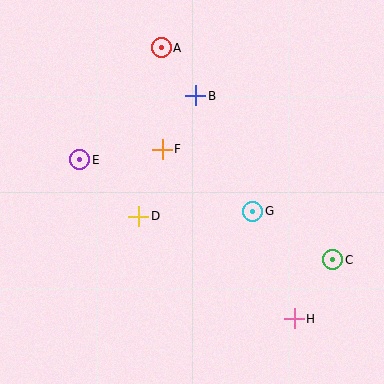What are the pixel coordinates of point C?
Point C is at (333, 260).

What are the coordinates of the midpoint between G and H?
The midpoint between G and H is at (273, 265).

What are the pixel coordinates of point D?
Point D is at (139, 216).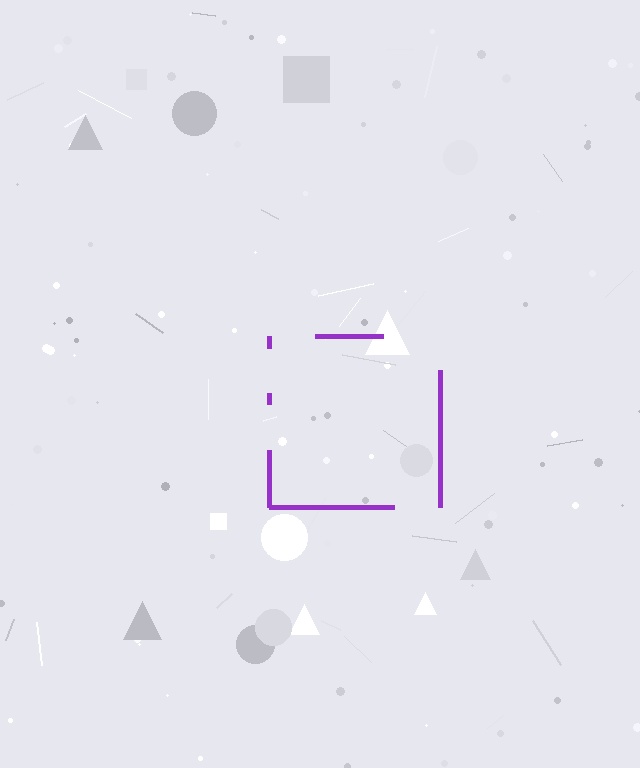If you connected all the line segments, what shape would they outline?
They would outline a square.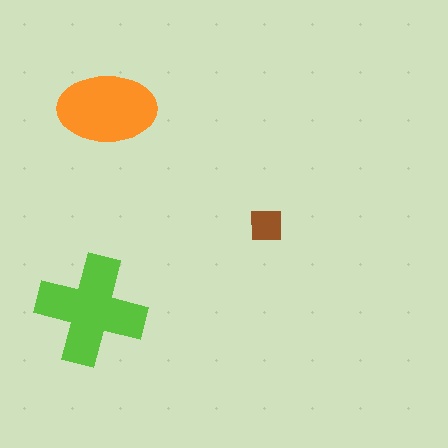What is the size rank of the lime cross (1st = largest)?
1st.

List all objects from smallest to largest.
The brown square, the orange ellipse, the lime cross.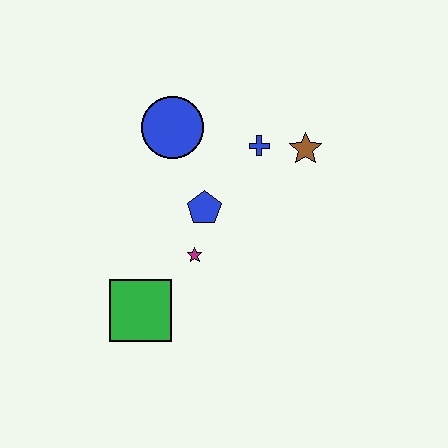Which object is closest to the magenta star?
The blue pentagon is closest to the magenta star.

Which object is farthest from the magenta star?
The brown star is farthest from the magenta star.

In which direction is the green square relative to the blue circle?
The green square is below the blue circle.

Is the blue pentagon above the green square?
Yes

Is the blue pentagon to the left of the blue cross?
Yes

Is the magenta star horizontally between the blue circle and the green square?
No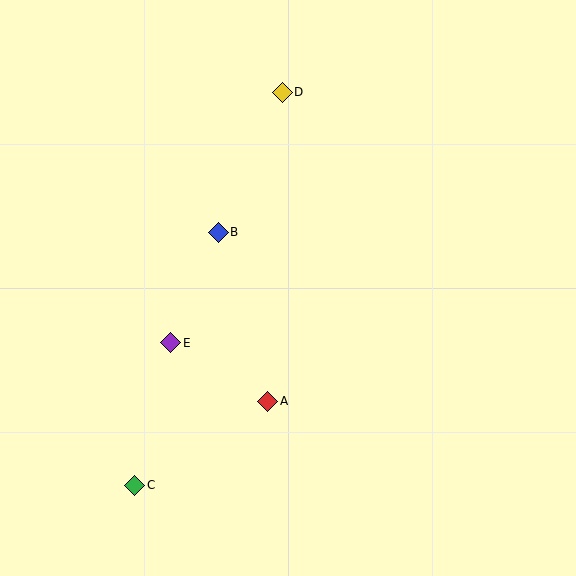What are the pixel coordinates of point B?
Point B is at (218, 232).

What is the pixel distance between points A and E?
The distance between A and E is 113 pixels.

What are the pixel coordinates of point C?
Point C is at (135, 485).